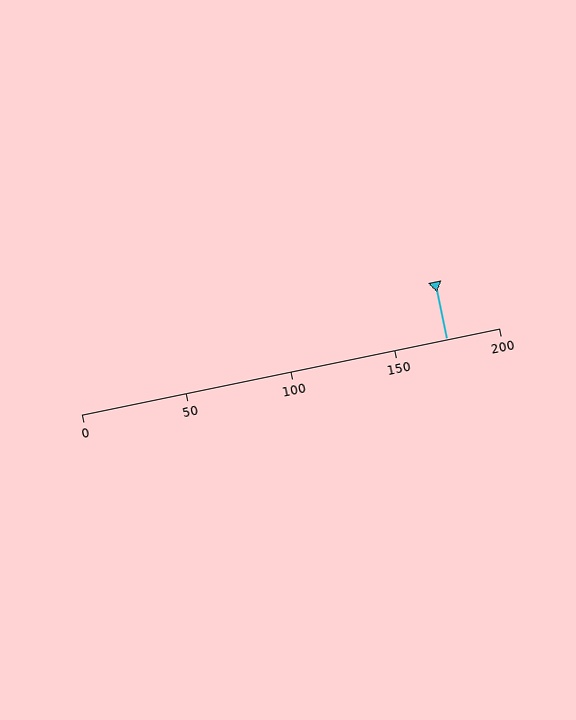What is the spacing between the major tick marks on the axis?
The major ticks are spaced 50 apart.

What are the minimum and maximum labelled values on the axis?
The axis runs from 0 to 200.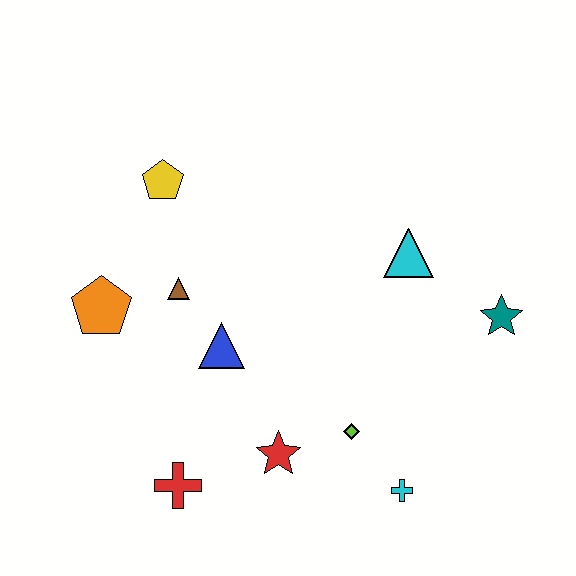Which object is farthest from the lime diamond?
The yellow pentagon is farthest from the lime diamond.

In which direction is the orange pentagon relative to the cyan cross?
The orange pentagon is to the left of the cyan cross.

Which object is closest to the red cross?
The red star is closest to the red cross.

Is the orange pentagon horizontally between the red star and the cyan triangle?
No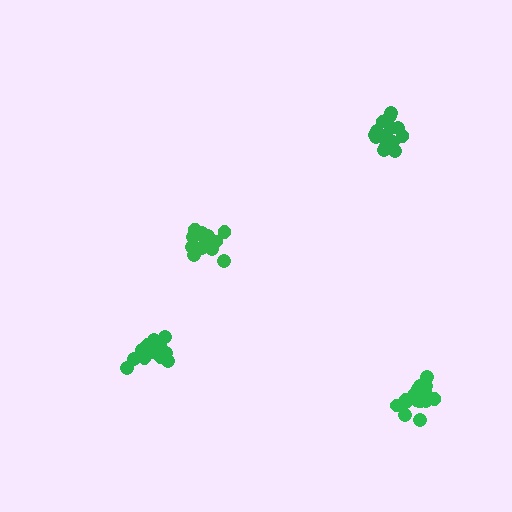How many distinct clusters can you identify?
There are 4 distinct clusters.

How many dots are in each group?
Group 1: 15 dots, Group 2: 14 dots, Group 3: 16 dots, Group 4: 18 dots (63 total).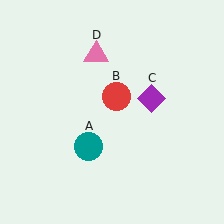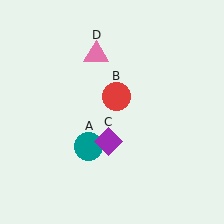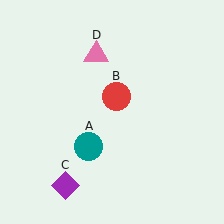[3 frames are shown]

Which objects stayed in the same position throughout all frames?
Teal circle (object A) and red circle (object B) and pink triangle (object D) remained stationary.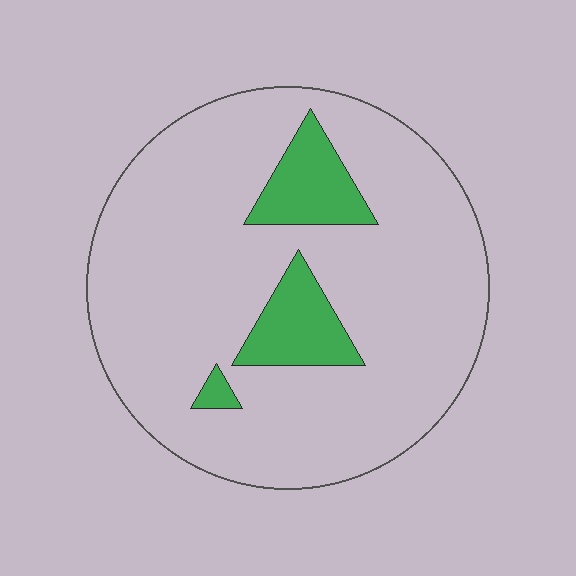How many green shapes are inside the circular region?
3.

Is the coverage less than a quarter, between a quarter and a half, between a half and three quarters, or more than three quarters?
Less than a quarter.